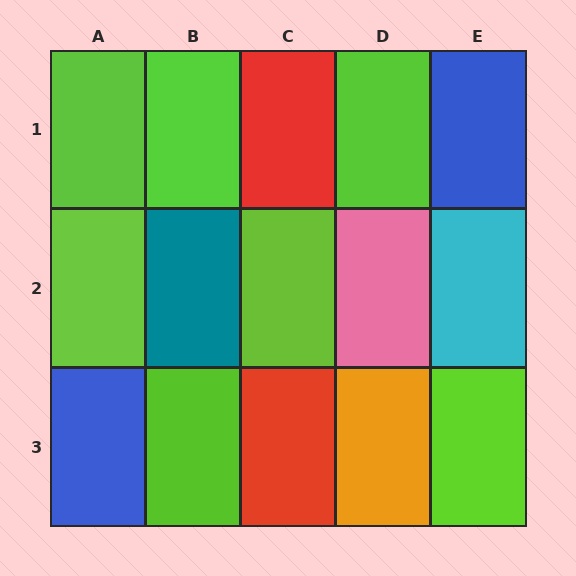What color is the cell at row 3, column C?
Red.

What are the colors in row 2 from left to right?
Lime, teal, lime, pink, cyan.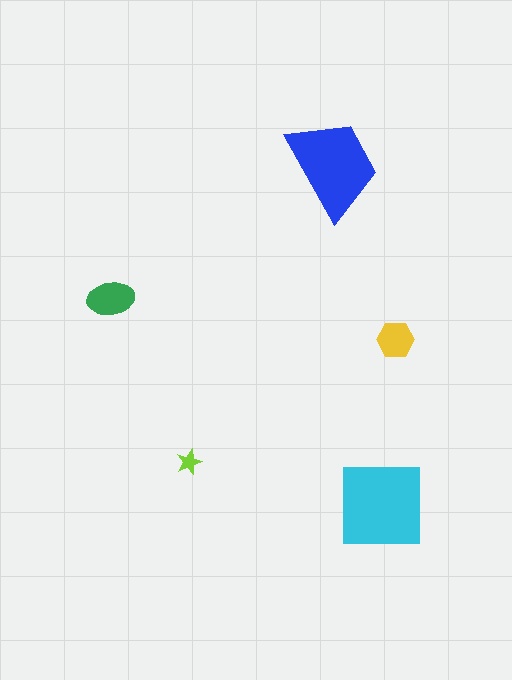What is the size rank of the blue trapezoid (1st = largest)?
2nd.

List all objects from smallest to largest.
The lime star, the yellow hexagon, the green ellipse, the blue trapezoid, the cyan square.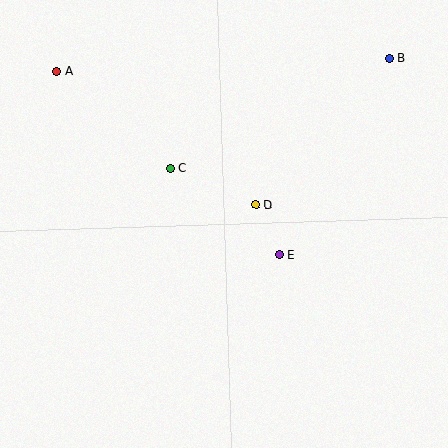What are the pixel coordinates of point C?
Point C is at (171, 169).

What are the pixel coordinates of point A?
Point A is at (57, 71).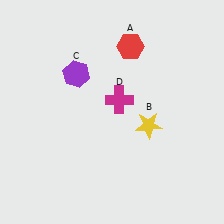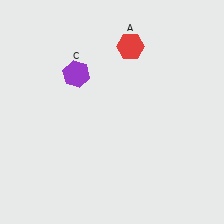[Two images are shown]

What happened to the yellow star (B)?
The yellow star (B) was removed in Image 2. It was in the bottom-right area of Image 1.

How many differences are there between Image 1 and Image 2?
There are 2 differences between the two images.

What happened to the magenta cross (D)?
The magenta cross (D) was removed in Image 2. It was in the top-right area of Image 1.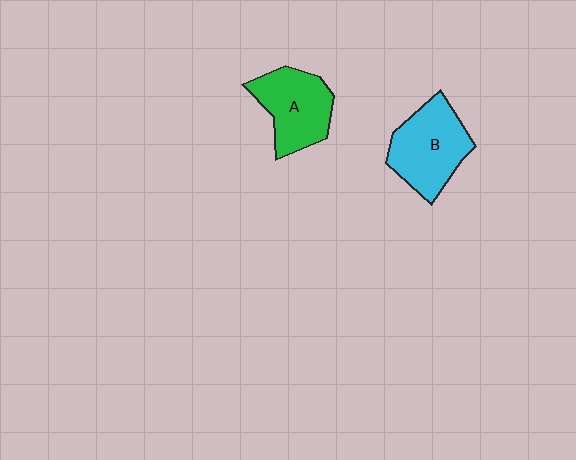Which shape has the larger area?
Shape B (cyan).